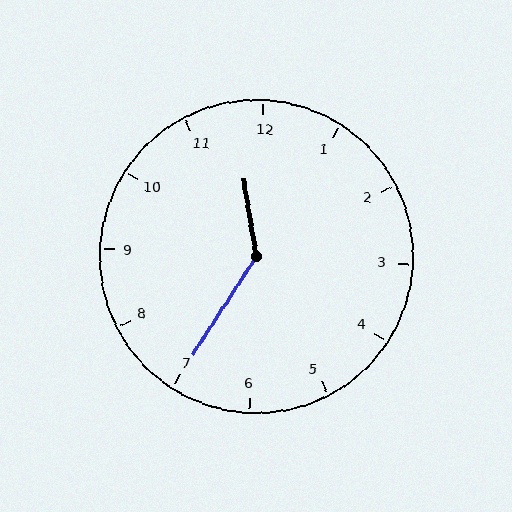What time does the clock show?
11:35.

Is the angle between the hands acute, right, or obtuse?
It is obtuse.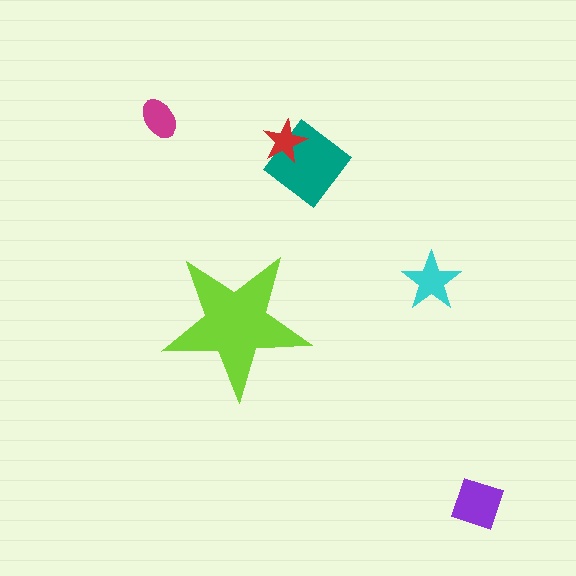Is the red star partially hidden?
No, the red star is fully visible.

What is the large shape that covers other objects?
A lime star.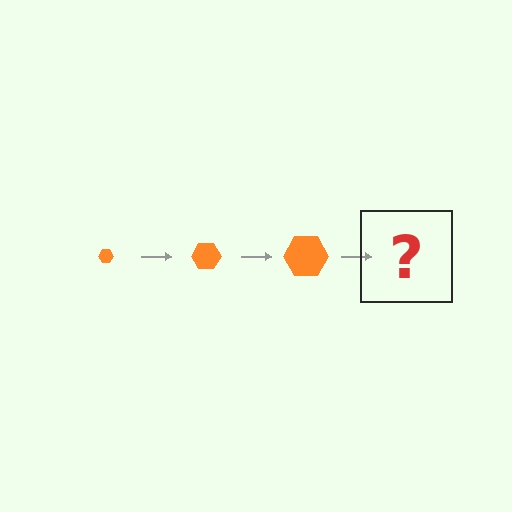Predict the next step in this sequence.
The next step is an orange hexagon, larger than the previous one.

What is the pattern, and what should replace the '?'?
The pattern is that the hexagon gets progressively larger each step. The '?' should be an orange hexagon, larger than the previous one.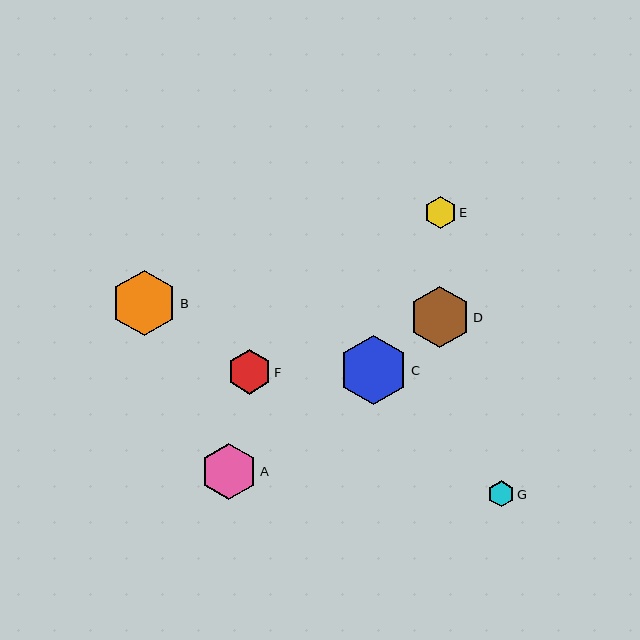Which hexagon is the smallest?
Hexagon G is the smallest with a size of approximately 26 pixels.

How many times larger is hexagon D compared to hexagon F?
Hexagon D is approximately 1.4 times the size of hexagon F.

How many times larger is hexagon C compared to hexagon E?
Hexagon C is approximately 2.2 times the size of hexagon E.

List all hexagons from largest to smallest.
From largest to smallest: C, B, D, A, F, E, G.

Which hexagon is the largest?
Hexagon C is the largest with a size of approximately 70 pixels.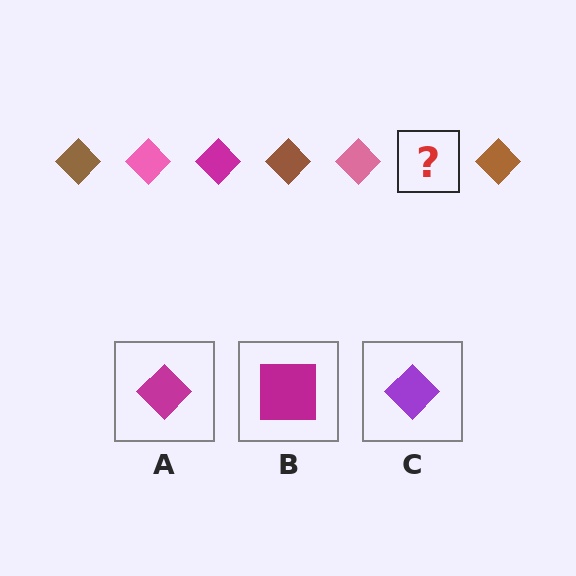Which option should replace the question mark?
Option A.